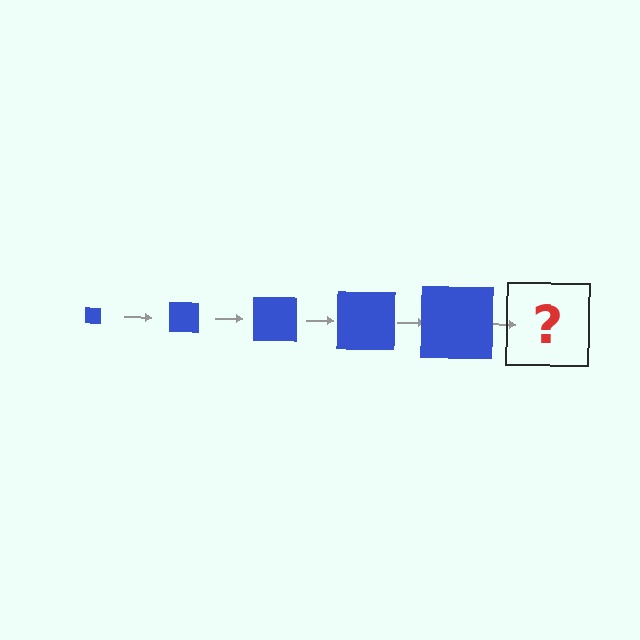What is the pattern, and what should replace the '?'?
The pattern is that the square gets progressively larger each step. The '?' should be a blue square, larger than the previous one.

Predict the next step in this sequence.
The next step is a blue square, larger than the previous one.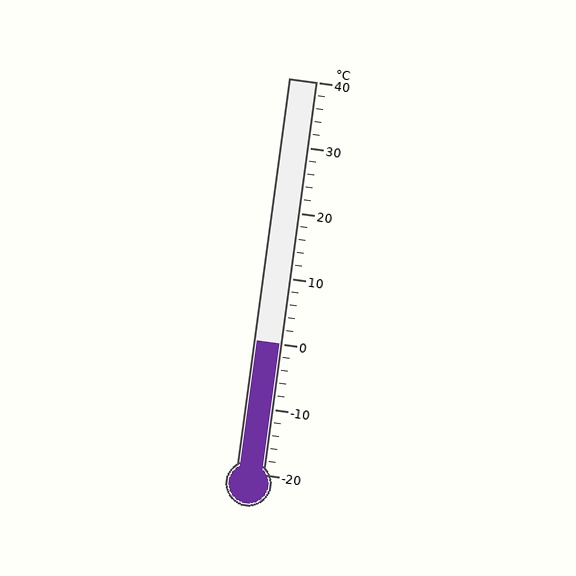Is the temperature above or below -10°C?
The temperature is above -10°C.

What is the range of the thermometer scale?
The thermometer scale ranges from -20°C to 40°C.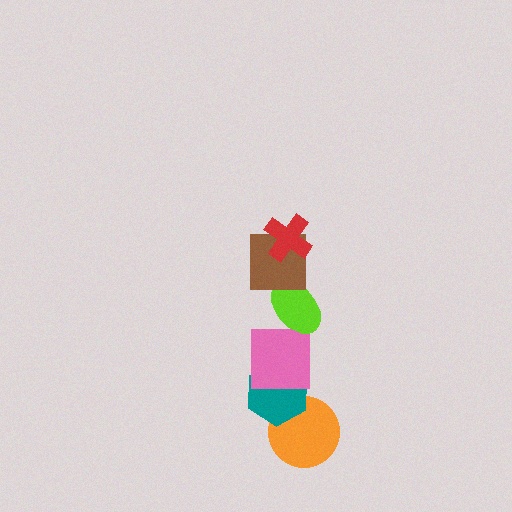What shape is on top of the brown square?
The red cross is on top of the brown square.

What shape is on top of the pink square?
The lime ellipse is on top of the pink square.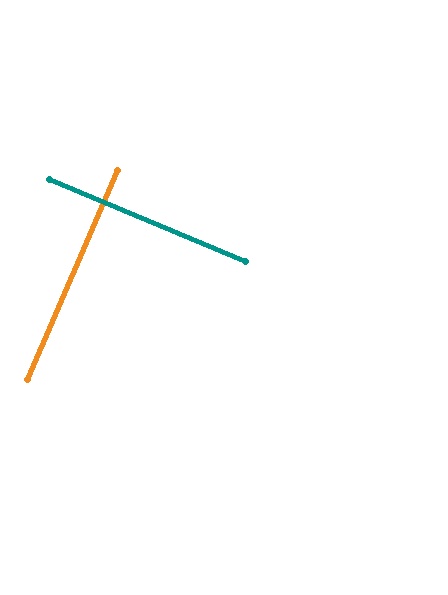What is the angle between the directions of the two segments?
Approximately 90 degrees.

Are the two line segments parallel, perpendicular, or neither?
Perpendicular — they meet at approximately 90°.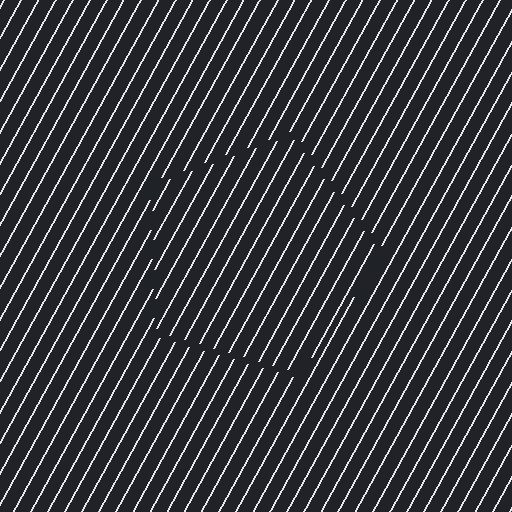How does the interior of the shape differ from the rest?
The interior of the shape contains the same grating, shifted by half a period — the contour is defined by the phase discontinuity where line-ends from the inner and outer gratings abut.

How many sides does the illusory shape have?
5 sides — the line-ends trace a pentagon.